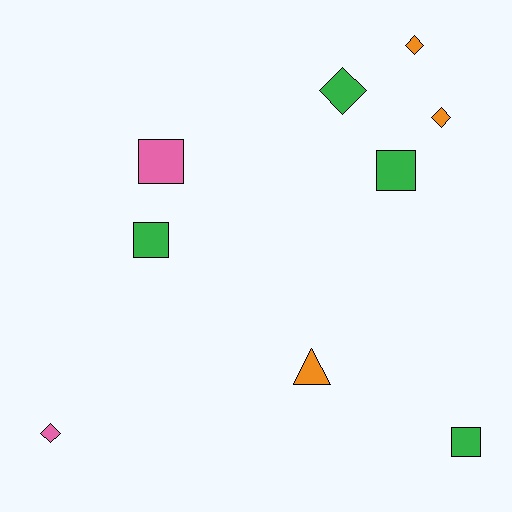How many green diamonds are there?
There is 1 green diamond.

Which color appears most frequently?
Green, with 4 objects.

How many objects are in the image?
There are 9 objects.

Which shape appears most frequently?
Square, with 4 objects.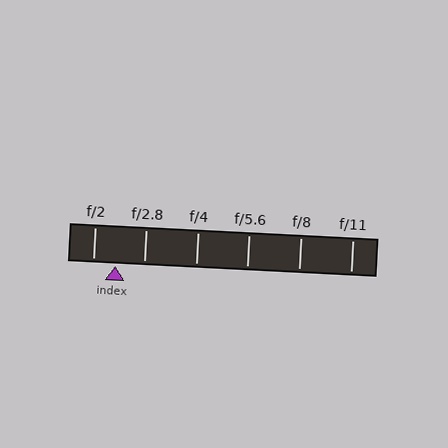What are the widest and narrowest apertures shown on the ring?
The widest aperture shown is f/2 and the narrowest is f/11.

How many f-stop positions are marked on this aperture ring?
There are 6 f-stop positions marked.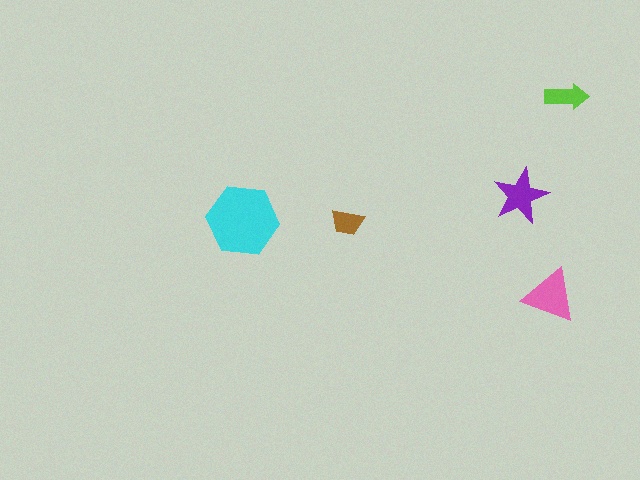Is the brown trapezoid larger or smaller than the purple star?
Smaller.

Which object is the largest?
The cyan hexagon.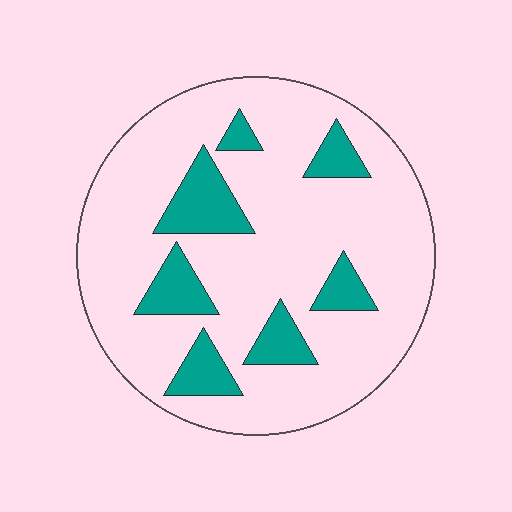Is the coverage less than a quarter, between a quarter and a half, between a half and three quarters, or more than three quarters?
Less than a quarter.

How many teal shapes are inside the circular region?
7.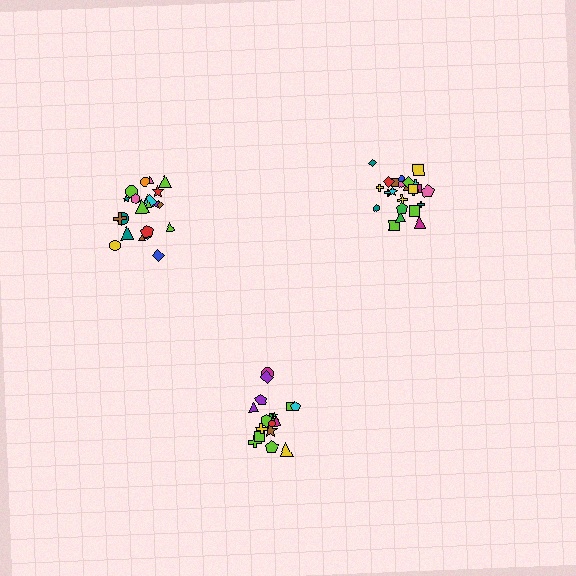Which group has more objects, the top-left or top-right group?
The top-right group.